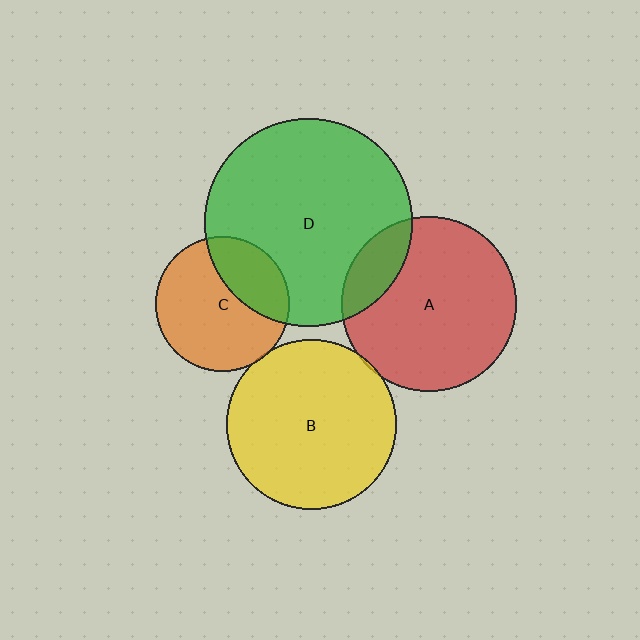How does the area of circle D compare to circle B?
Approximately 1.5 times.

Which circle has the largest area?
Circle D (green).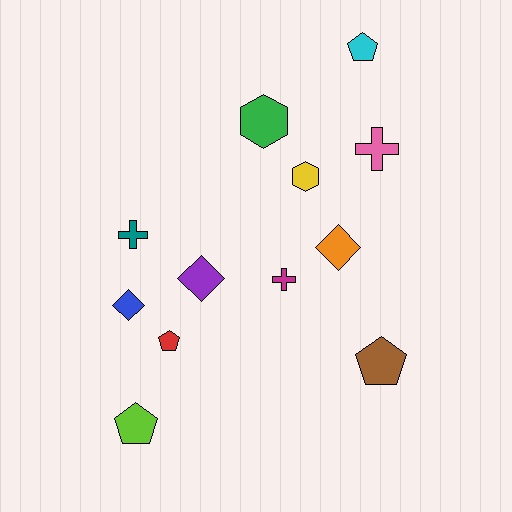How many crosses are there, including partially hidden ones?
There are 3 crosses.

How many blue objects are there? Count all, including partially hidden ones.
There is 1 blue object.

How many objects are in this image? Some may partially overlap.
There are 12 objects.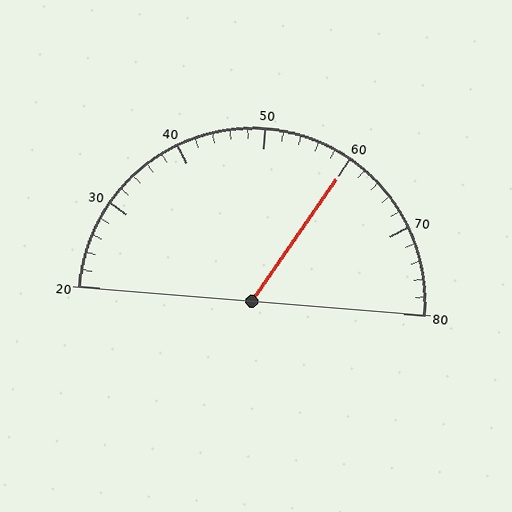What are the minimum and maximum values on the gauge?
The gauge ranges from 20 to 80.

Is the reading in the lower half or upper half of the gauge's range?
The reading is in the upper half of the range (20 to 80).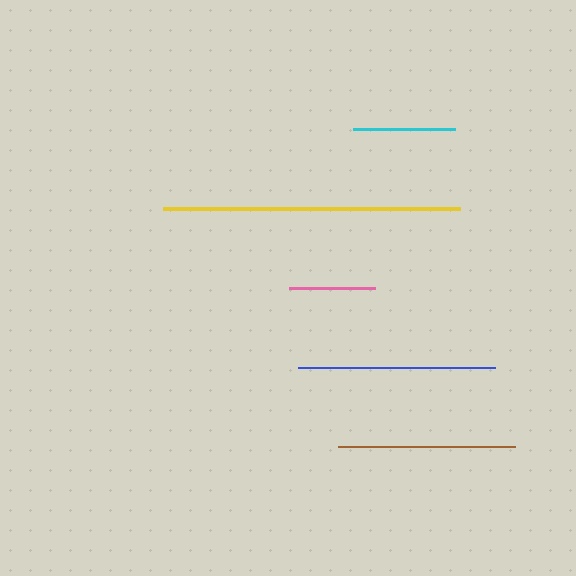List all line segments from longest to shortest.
From longest to shortest: yellow, blue, brown, cyan, pink.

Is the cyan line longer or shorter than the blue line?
The blue line is longer than the cyan line.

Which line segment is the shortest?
The pink line is the shortest at approximately 86 pixels.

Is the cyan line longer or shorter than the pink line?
The cyan line is longer than the pink line.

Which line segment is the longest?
The yellow line is the longest at approximately 297 pixels.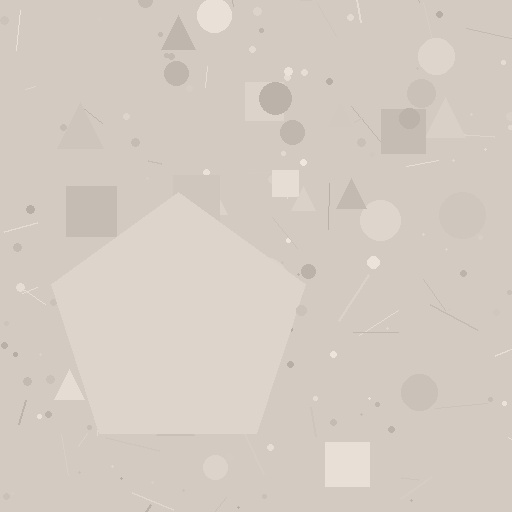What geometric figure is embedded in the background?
A pentagon is embedded in the background.